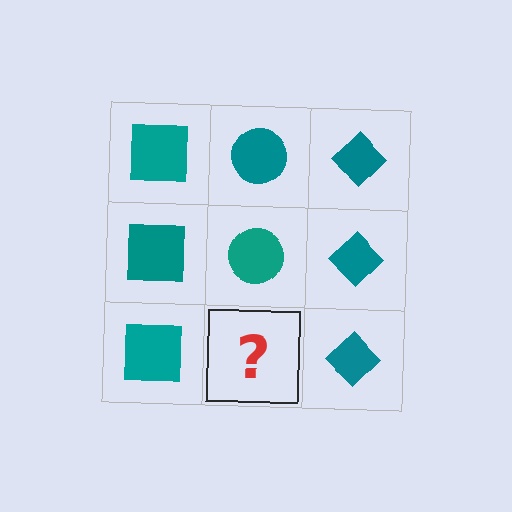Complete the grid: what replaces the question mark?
The question mark should be replaced with a teal circle.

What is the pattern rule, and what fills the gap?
The rule is that each column has a consistent shape. The gap should be filled with a teal circle.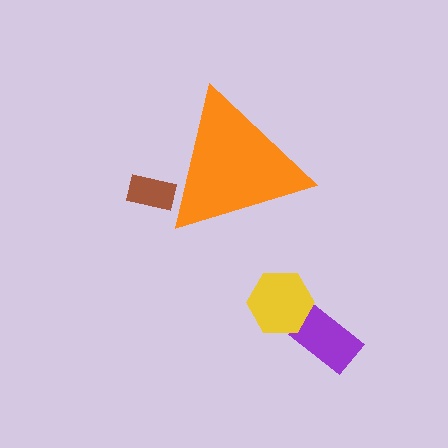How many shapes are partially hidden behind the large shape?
1 shape is partially hidden.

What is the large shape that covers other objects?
An orange triangle.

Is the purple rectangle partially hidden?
No, the purple rectangle is fully visible.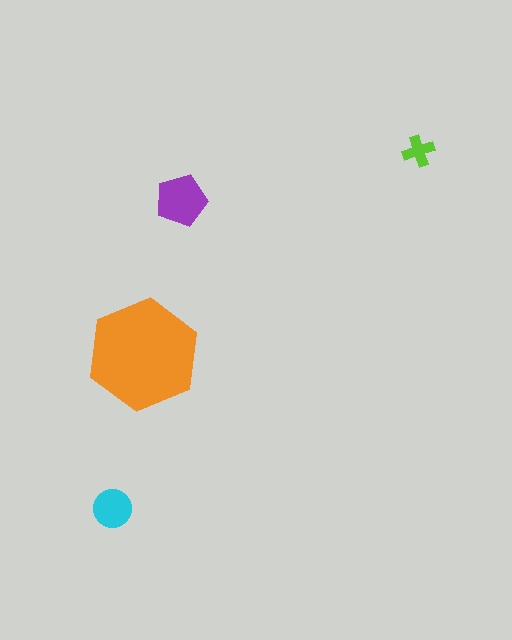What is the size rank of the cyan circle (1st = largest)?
3rd.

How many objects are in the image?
There are 4 objects in the image.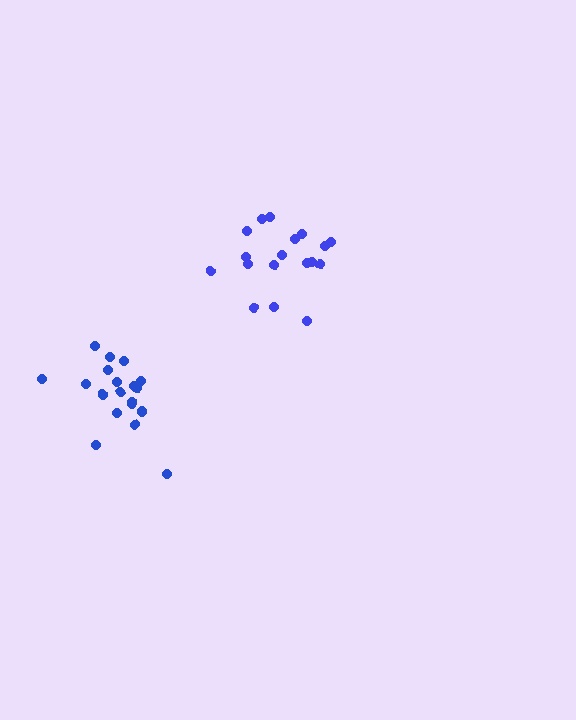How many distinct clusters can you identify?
There are 2 distinct clusters.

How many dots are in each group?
Group 1: 20 dots, Group 2: 18 dots (38 total).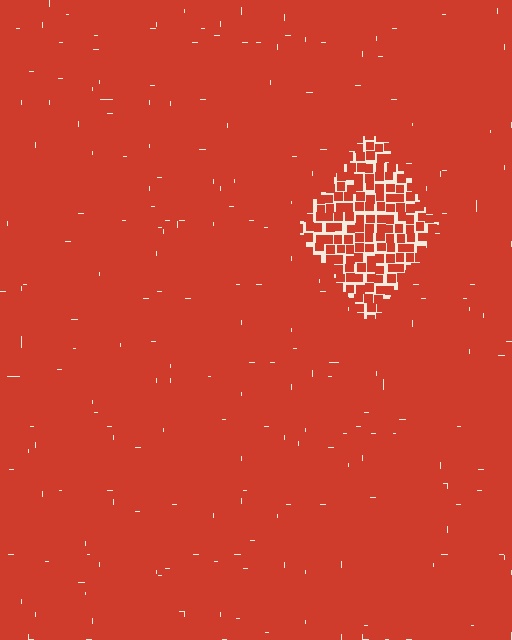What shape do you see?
I see a diamond.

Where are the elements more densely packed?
The elements are more densely packed outside the diamond boundary.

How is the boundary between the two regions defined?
The boundary is defined by a change in element density (approximately 2.0x ratio). All elements are the same color, size, and shape.